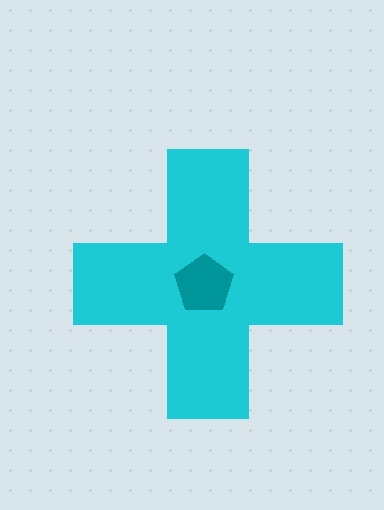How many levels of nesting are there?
2.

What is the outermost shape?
The cyan cross.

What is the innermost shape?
The teal pentagon.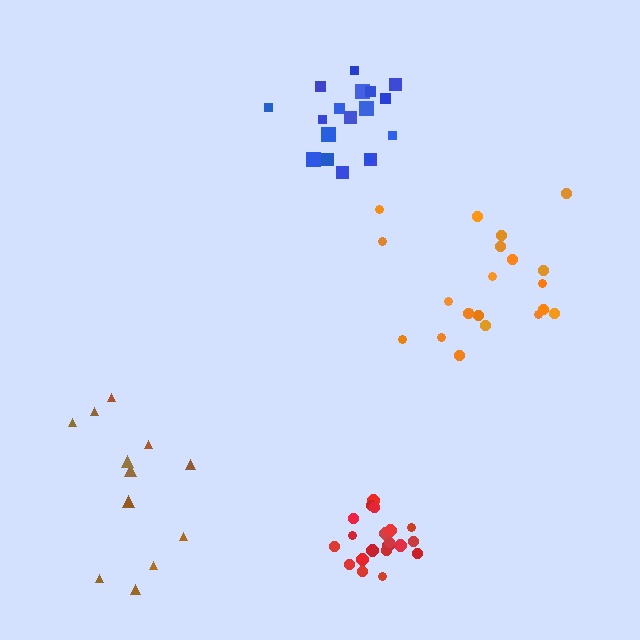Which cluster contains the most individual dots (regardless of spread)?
Orange (21).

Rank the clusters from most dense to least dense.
red, blue, orange, brown.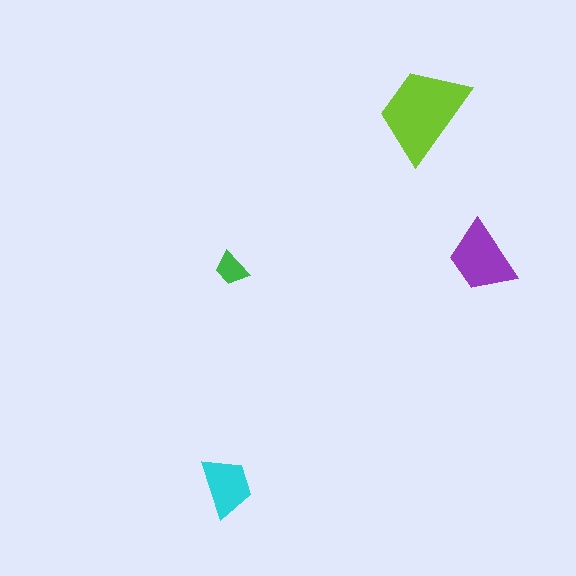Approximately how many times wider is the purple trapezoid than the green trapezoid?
About 2 times wider.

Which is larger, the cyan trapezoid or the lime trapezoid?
The lime one.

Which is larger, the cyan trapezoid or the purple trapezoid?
The purple one.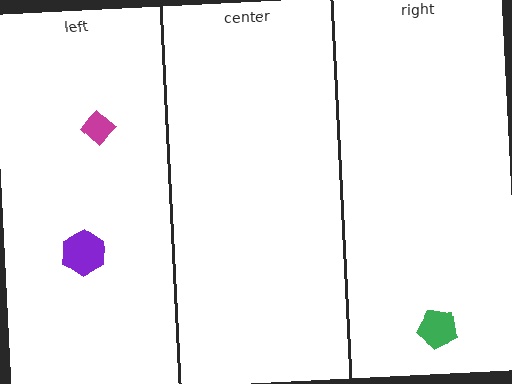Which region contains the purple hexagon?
The left region.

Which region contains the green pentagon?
The right region.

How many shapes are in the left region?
2.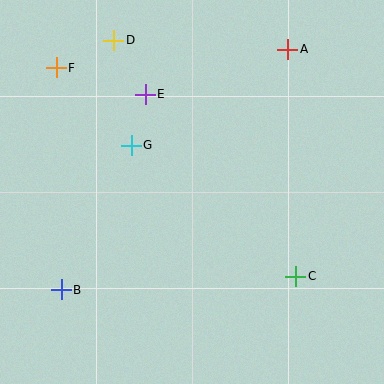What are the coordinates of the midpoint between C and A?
The midpoint between C and A is at (292, 163).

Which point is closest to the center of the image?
Point G at (131, 145) is closest to the center.